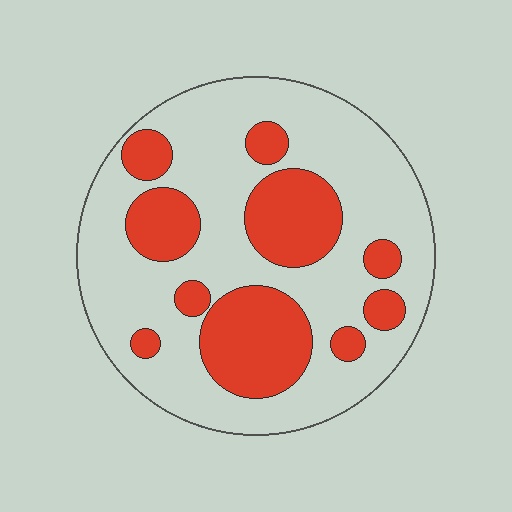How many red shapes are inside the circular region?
10.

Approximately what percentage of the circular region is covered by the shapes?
Approximately 30%.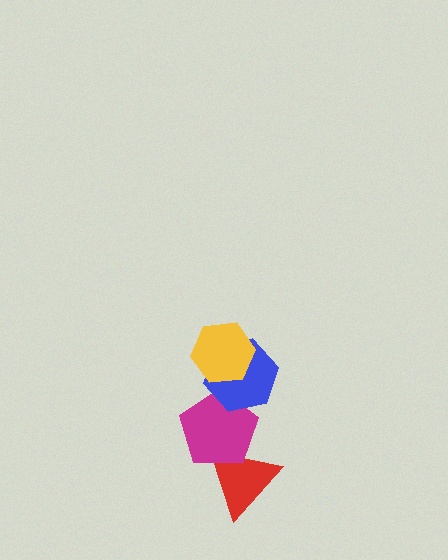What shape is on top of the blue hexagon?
The yellow hexagon is on top of the blue hexagon.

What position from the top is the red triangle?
The red triangle is 4th from the top.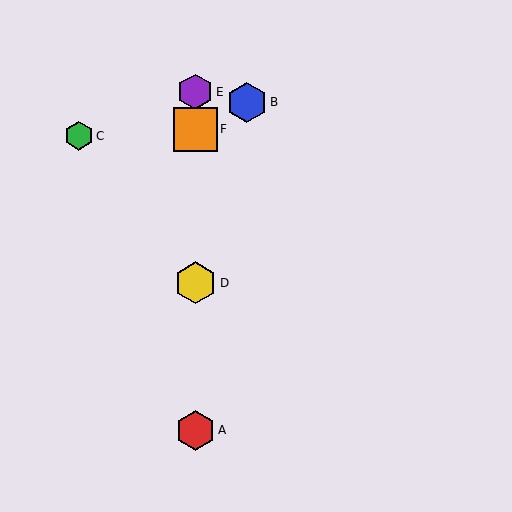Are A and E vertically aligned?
Yes, both are at x≈195.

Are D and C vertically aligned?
No, D is at x≈195 and C is at x≈79.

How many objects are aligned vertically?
4 objects (A, D, E, F) are aligned vertically.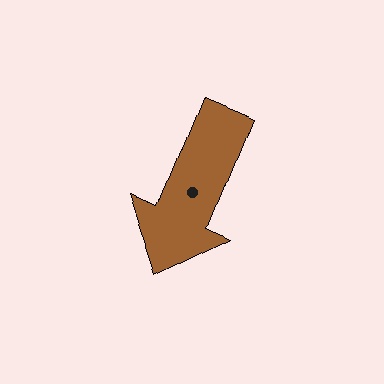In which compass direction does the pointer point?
South.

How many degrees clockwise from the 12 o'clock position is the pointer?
Approximately 202 degrees.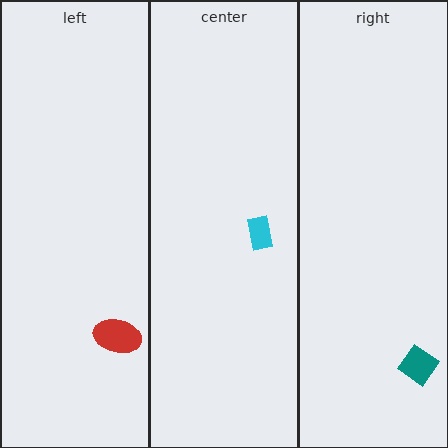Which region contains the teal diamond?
The right region.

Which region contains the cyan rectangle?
The center region.